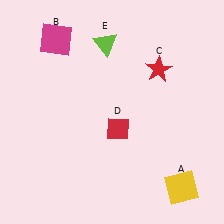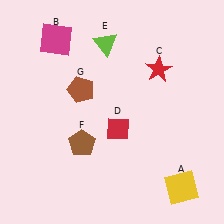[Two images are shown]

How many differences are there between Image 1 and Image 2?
There are 2 differences between the two images.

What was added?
A brown pentagon (F), a brown pentagon (G) were added in Image 2.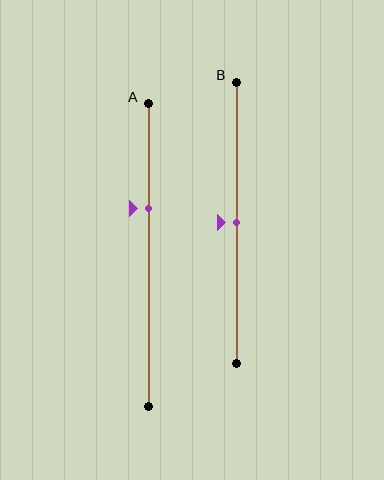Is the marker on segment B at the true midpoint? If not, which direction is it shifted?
Yes, the marker on segment B is at the true midpoint.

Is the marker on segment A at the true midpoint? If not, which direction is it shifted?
No, the marker on segment A is shifted upward by about 15% of the segment length.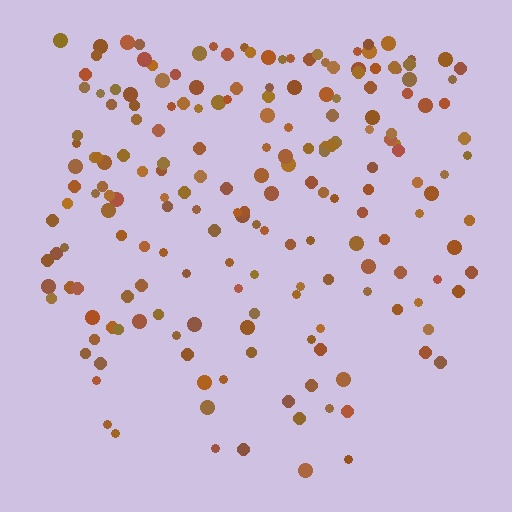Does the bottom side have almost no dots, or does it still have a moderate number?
Still a moderate number, just noticeably fewer than the top.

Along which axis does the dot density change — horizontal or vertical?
Vertical.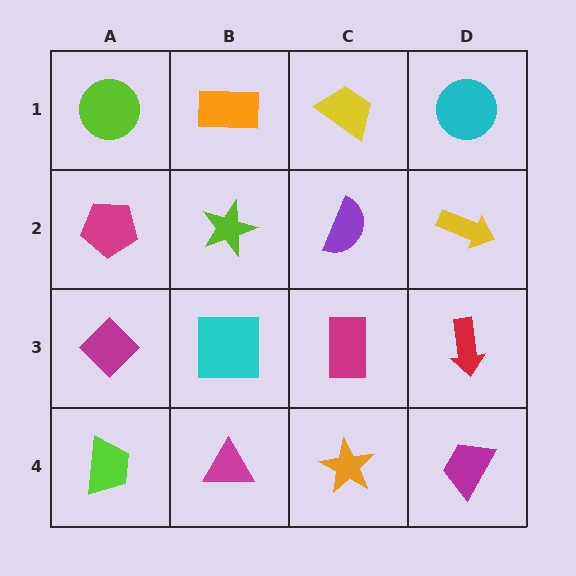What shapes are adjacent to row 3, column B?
A lime star (row 2, column B), a magenta triangle (row 4, column B), a magenta diamond (row 3, column A), a magenta rectangle (row 3, column C).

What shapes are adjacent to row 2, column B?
An orange rectangle (row 1, column B), a cyan square (row 3, column B), a magenta pentagon (row 2, column A), a purple semicircle (row 2, column C).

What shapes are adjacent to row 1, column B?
A lime star (row 2, column B), a lime circle (row 1, column A), a yellow trapezoid (row 1, column C).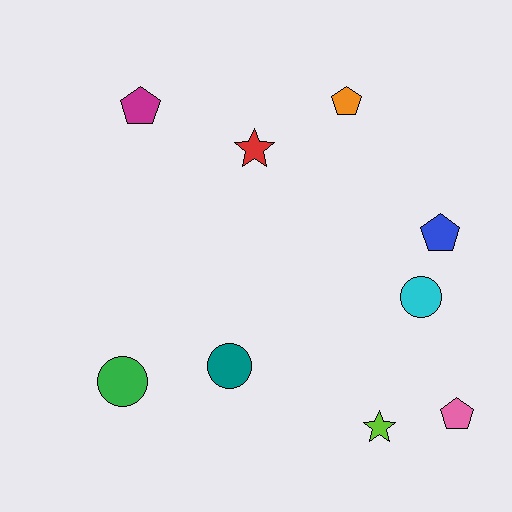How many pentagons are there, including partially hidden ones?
There are 4 pentagons.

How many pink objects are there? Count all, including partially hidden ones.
There is 1 pink object.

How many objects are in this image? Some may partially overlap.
There are 9 objects.